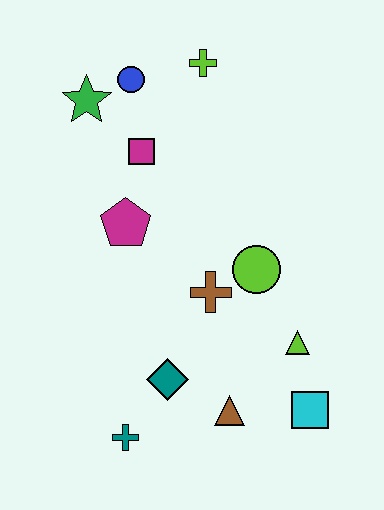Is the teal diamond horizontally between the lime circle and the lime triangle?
No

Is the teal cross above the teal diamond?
No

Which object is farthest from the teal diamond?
The lime cross is farthest from the teal diamond.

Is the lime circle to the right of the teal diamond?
Yes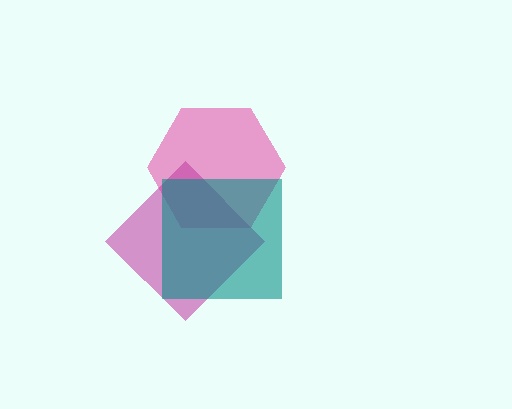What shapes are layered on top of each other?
The layered shapes are: a pink hexagon, a magenta diamond, a teal square.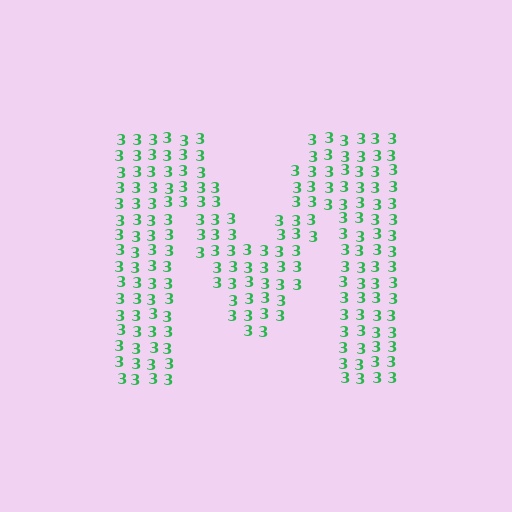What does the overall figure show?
The overall figure shows the letter M.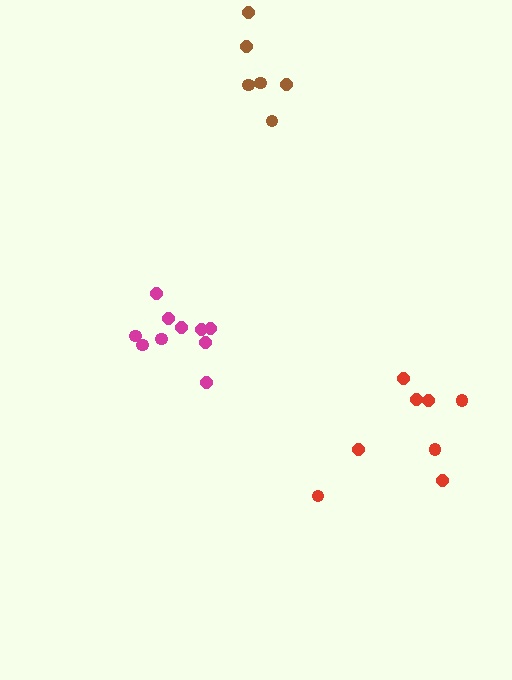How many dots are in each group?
Group 1: 6 dots, Group 2: 10 dots, Group 3: 8 dots (24 total).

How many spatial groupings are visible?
There are 3 spatial groupings.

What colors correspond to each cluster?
The clusters are colored: brown, magenta, red.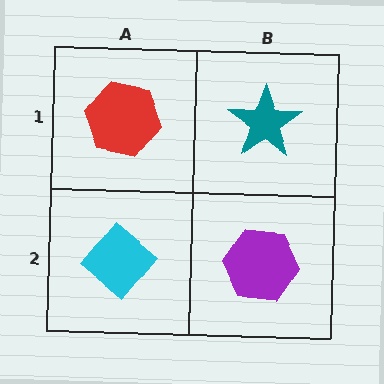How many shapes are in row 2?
2 shapes.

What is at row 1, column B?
A teal star.